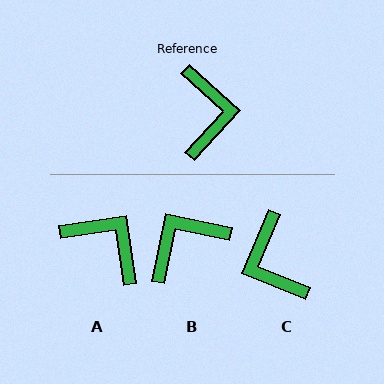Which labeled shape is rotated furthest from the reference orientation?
C, about 160 degrees away.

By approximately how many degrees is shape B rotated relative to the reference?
Approximately 121 degrees counter-clockwise.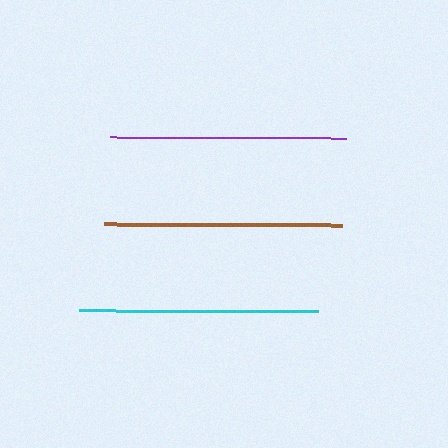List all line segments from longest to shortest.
From longest to shortest: brown, cyan, purple.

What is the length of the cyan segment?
The cyan segment is approximately 239 pixels long.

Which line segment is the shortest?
The purple line is the shortest at approximately 236 pixels.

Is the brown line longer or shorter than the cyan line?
The brown line is longer than the cyan line.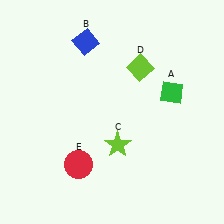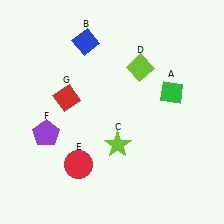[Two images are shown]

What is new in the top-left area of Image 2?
A red diamond (G) was added in the top-left area of Image 2.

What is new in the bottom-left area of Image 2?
A purple pentagon (F) was added in the bottom-left area of Image 2.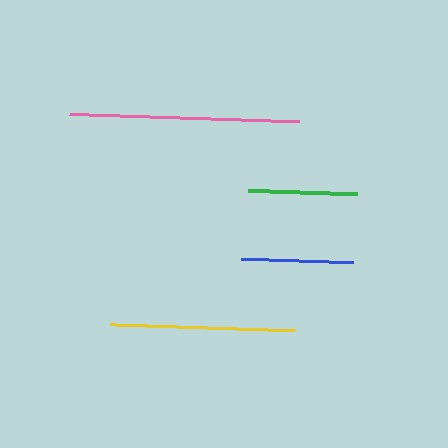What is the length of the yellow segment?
The yellow segment is approximately 185 pixels long.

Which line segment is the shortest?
The green line is the shortest at approximately 109 pixels.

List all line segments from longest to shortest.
From longest to shortest: pink, yellow, blue, green.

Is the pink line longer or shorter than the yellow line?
The pink line is longer than the yellow line.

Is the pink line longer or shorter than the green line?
The pink line is longer than the green line.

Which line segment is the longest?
The pink line is the longest at approximately 230 pixels.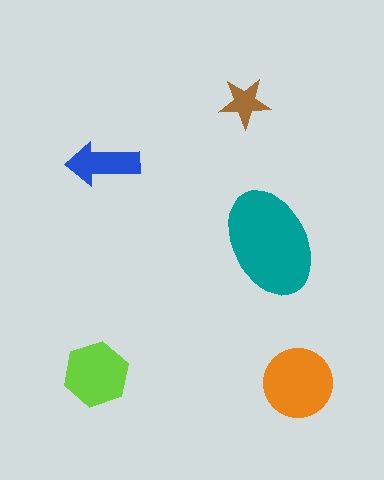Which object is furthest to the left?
The lime hexagon is leftmost.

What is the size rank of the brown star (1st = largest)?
5th.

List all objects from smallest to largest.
The brown star, the blue arrow, the lime hexagon, the orange circle, the teal ellipse.